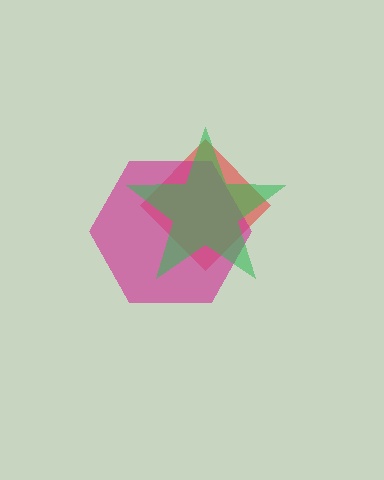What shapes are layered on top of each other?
The layered shapes are: a red diamond, a magenta hexagon, a green star.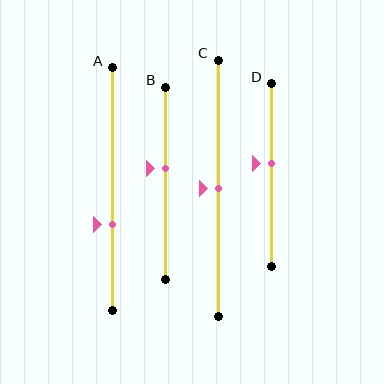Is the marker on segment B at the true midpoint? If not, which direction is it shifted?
No, the marker on segment B is shifted upward by about 7% of the segment length.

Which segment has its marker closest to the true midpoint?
Segment C has its marker closest to the true midpoint.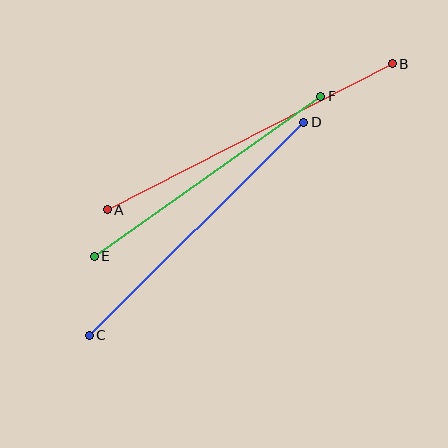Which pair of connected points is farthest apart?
Points A and B are farthest apart.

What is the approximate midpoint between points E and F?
The midpoint is at approximately (207, 176) pixels.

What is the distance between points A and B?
The distance is approximately 320 pixels.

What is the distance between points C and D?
The distance is approximately 302 pixels.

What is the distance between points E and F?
The distance is approximately 278 pixels.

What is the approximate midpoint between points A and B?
The midpoint is at approximately (250, 137) pixels.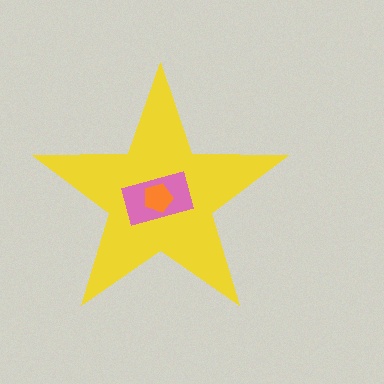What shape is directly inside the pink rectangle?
The orange pentagon.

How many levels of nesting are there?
3.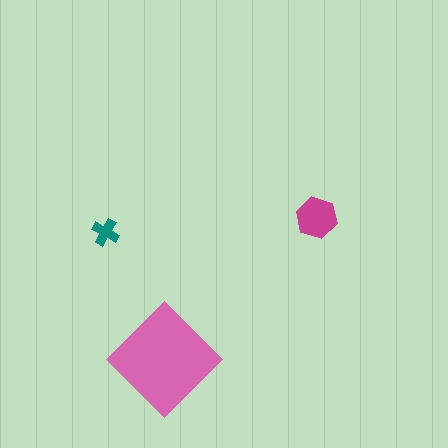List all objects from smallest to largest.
The teal cross, the magenta hexagon, the pink diamond.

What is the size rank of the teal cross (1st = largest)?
3rd.